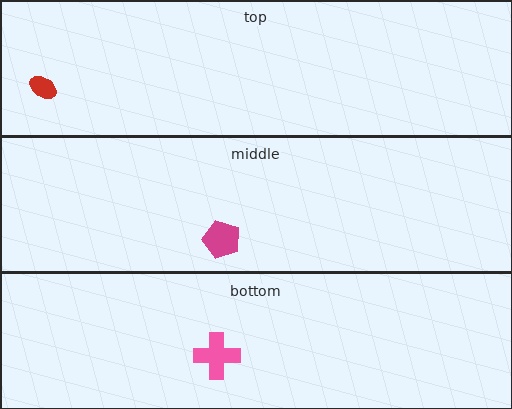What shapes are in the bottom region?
The pink cross.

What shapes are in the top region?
The red ellipse.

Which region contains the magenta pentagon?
The middle region.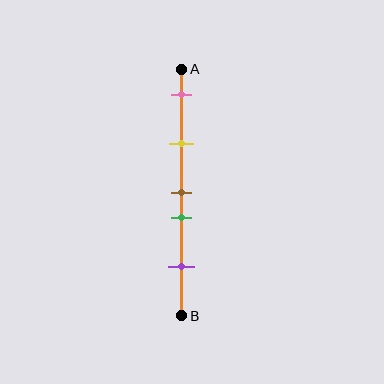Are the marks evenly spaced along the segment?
No, the marks are not evenly spaced.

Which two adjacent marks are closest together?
The brown and green marks are the closest adjacent pair.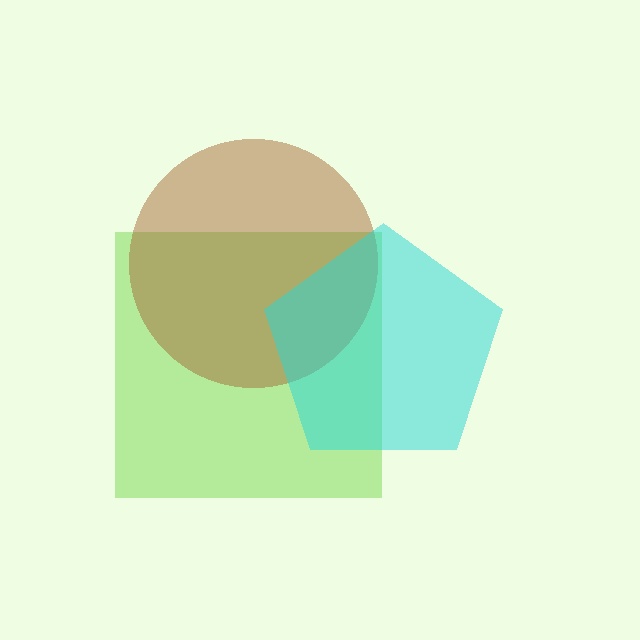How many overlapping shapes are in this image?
There are 3 overlapping shapes in the image.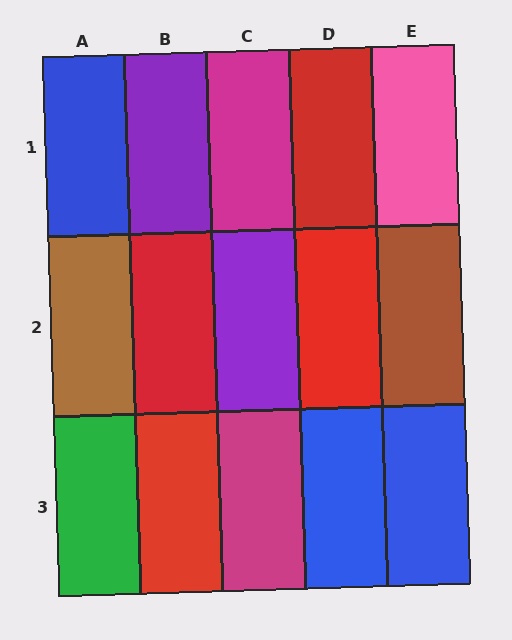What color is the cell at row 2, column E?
Brown.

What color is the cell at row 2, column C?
Purple.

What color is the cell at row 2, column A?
Brown.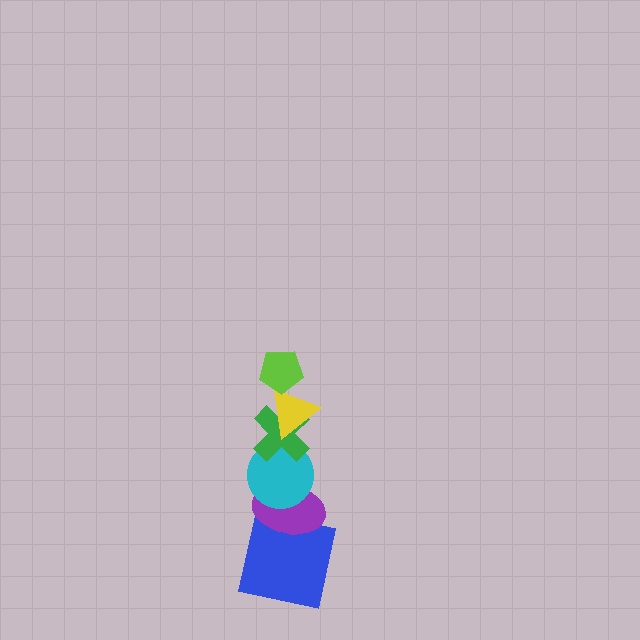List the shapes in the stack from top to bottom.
From top to bottom: the lime pentagon, the yellow triangle, the green cross, the cyan circle, the purple ellipse, the blue square.